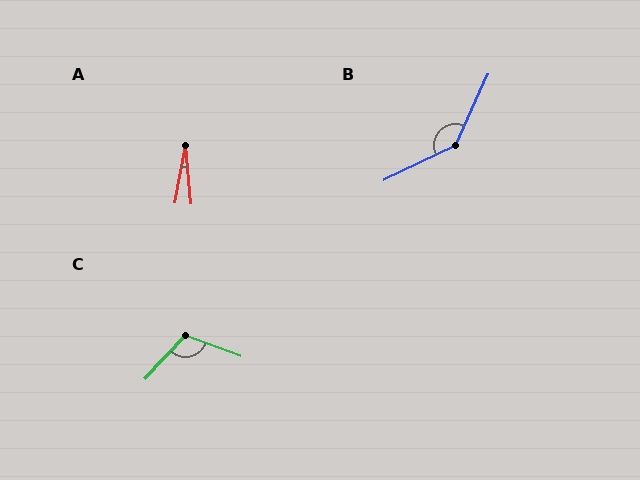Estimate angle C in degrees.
Approximately 113 degrees.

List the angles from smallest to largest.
A (16°), C (113°), B (140°).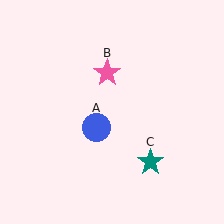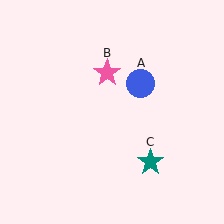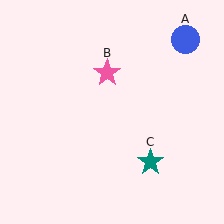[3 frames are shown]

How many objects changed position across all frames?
1 object changed position: blue circle (object A).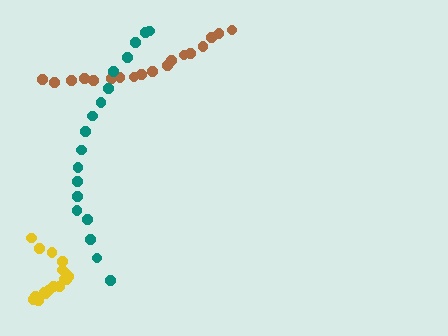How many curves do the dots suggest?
There are 3 distinct paths.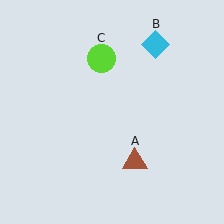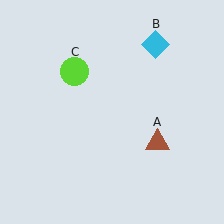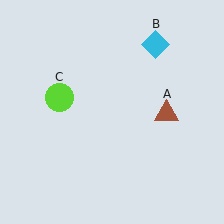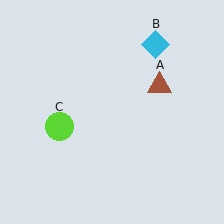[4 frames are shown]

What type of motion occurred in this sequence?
The brown triangle (object A), lime circle (object C) rotated counterclockwise around the center of the scene.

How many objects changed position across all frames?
2 objects changed position: brown triangle (object A), lime circle (object C).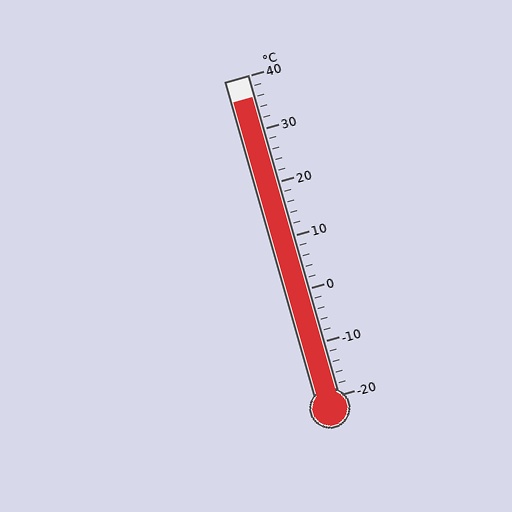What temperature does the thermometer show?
The thermometer shows approximately 36°C.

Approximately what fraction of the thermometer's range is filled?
The thermometer is filled to approximately 95% of its range.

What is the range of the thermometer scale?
The thermometer scale ranges from -20°C to 40°C.